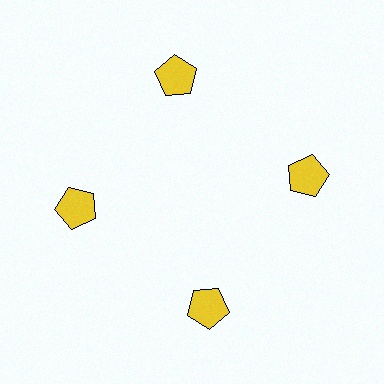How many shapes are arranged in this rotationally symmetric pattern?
There are 4 shapes, arranged in 4 groups of 1.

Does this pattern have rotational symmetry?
Yes, this pattern has 4-fold rotational symmetry. It looks the same after rotating 90 degrees around the center.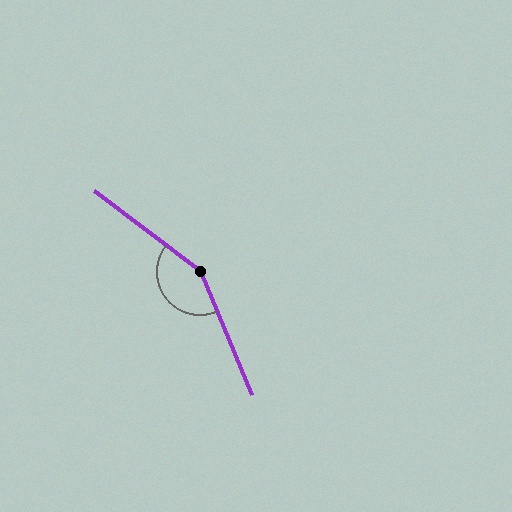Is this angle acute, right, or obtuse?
It is obtuse.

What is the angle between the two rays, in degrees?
Approximately 150 degrees.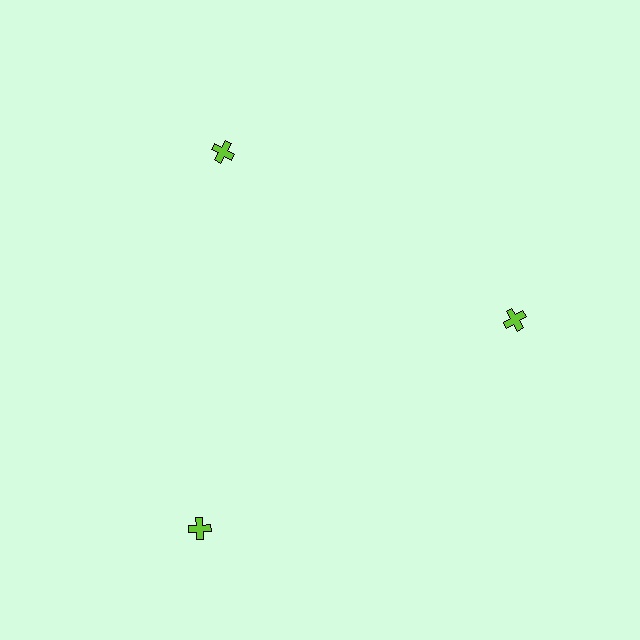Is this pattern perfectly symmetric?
No. The 3 lime crosses are arranged in a ring, but one element near the 7 o'clock position is pushed outward from the center, breaking the 3-fold rotational symmetry.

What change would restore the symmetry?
The symmetry would be restored by moving it inward, back onto the ring so that all 3 crosses sit at equal angles and equal distance from the center.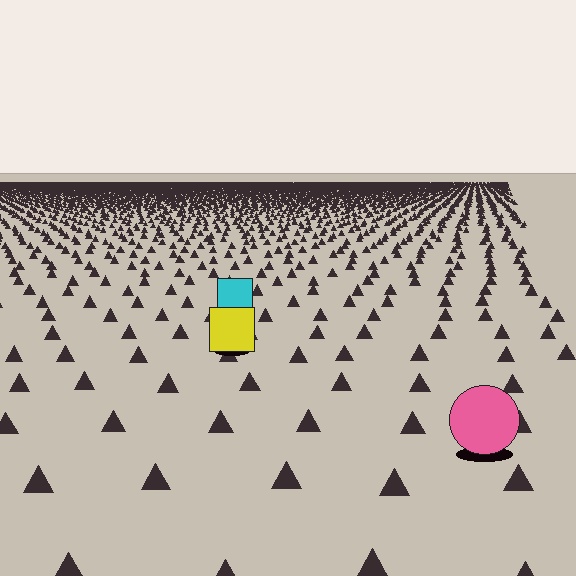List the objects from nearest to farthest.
From nearest to farthest: the pink circle, the yellow square, the cyan square.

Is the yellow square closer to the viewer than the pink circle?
No. The pink circle is closer — you can tell from the texture gradient: the ground texture is coarser near it.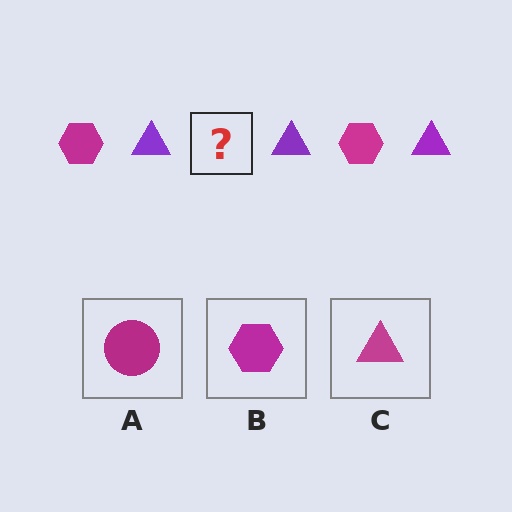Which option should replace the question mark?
Option B.